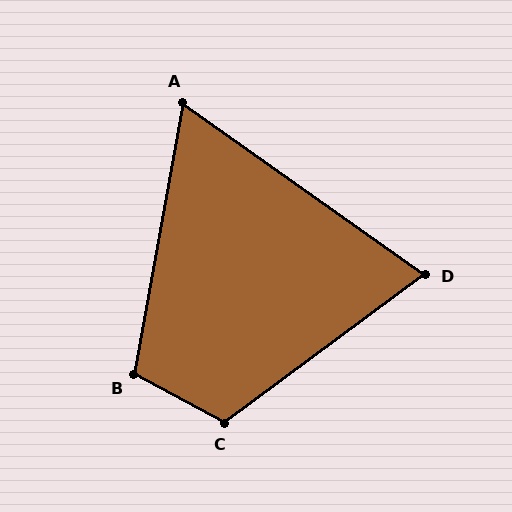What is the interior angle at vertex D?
Approximately 72 degrees (acute).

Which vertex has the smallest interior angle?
A, at approximately 65 degrees.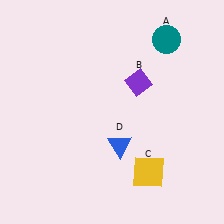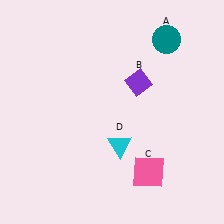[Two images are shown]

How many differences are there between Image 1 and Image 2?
There are 2 differences between the two images.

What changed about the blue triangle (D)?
In Image 1, D is blue. In Image 2, it changed to cyan.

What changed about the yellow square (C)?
In Image 1, C is yellow. In Image 2, it changed to pink.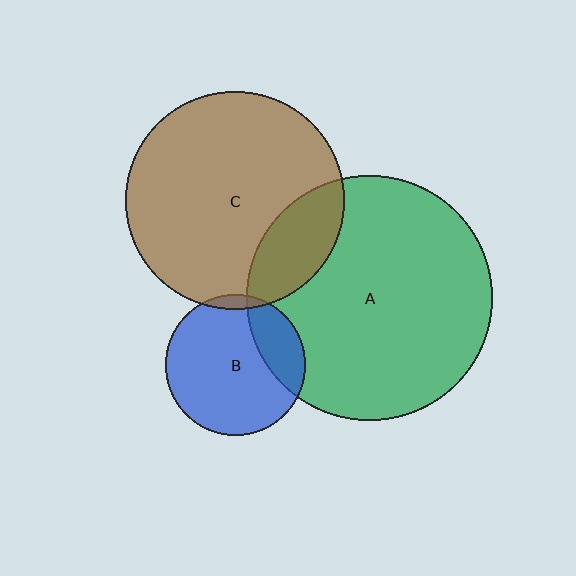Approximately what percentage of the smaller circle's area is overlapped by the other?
Approximately 20%.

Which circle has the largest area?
Circle A (green).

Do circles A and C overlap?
Yes.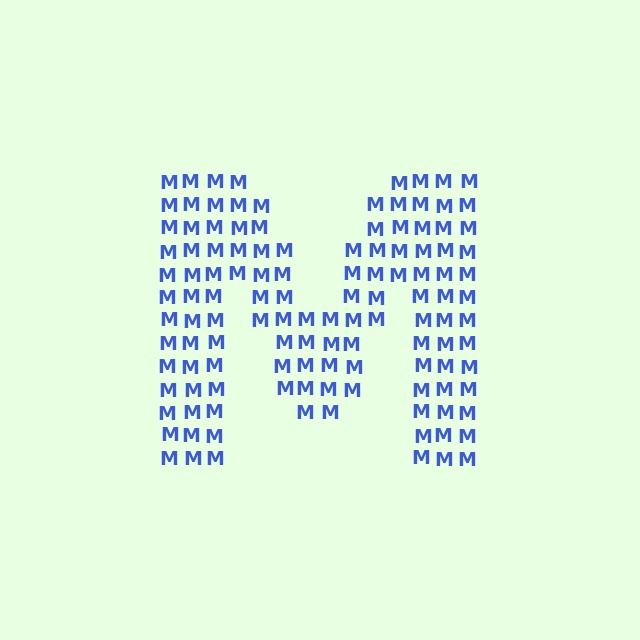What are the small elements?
The small elements are letter M's.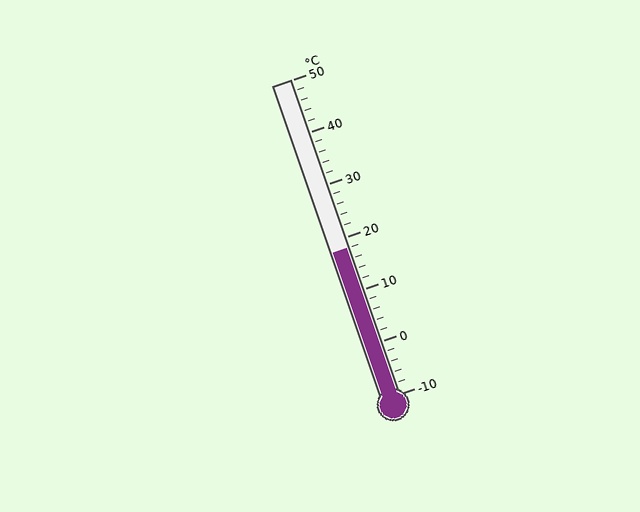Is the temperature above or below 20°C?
The temperature is below 20°C.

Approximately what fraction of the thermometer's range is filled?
The thermometer is filled to approximately 45% of its range.